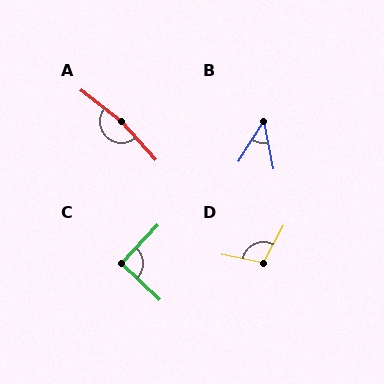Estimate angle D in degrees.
Approximately 106 degrees.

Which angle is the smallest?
B, at approximately 43 degrees.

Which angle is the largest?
A, at approximately 169 degrees.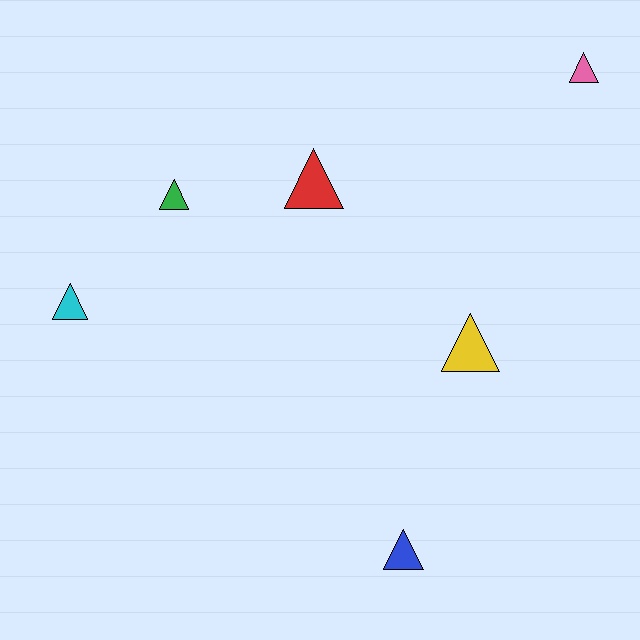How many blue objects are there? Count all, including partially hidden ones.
There is 1 blue object.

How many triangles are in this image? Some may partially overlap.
There are 6 triangles.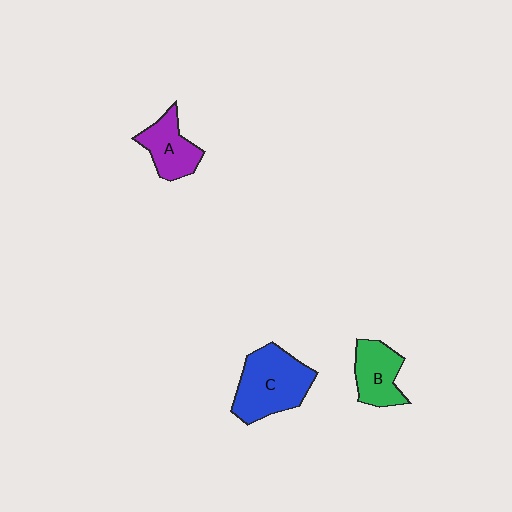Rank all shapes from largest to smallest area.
From largest to smallest: C (blue), B (green), A (purple).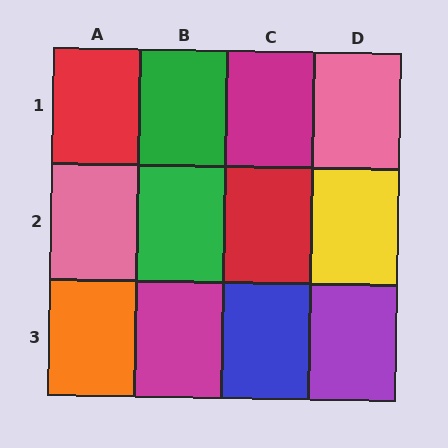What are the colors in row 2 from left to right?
Pink, green, red, yellow.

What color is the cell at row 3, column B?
Magenta.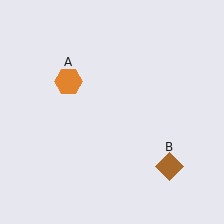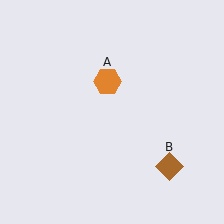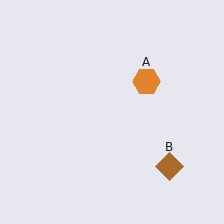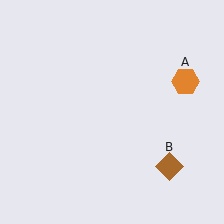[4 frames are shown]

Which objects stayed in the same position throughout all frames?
Brown diamond (object B) remained stationary.